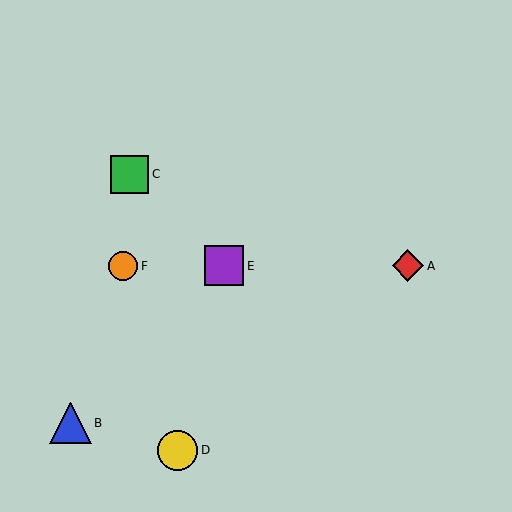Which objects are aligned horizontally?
Objects A, E, F are aligned horizontally.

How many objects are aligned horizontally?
3 objects (A, E, F) are aligned horizontally.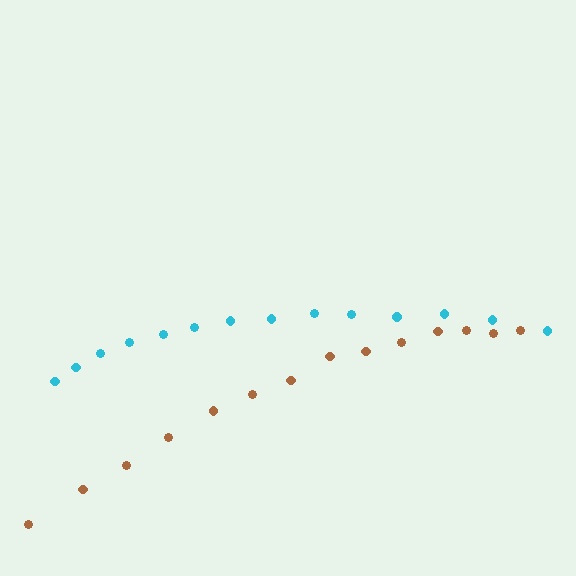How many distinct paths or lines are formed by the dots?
There are 2 distinct paths.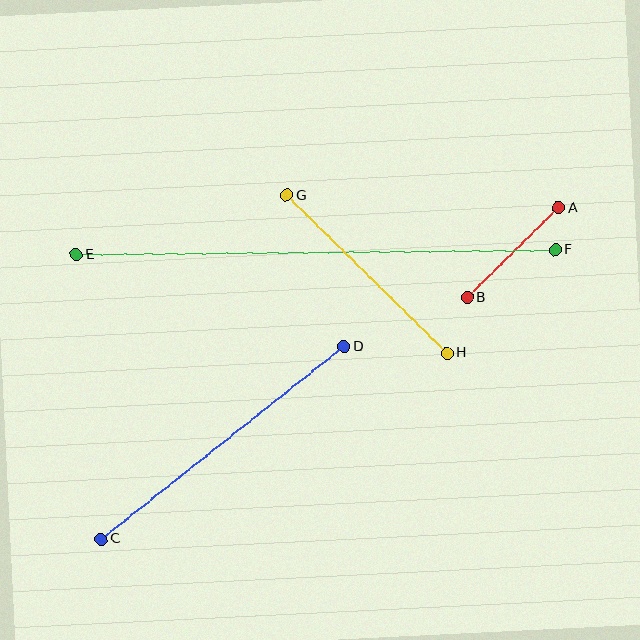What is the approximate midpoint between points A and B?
The midpoint is at approximately (513, 253) pixels.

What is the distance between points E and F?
The distance is approximately 479 pixels.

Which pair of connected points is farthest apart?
Points E and F are farthest apart.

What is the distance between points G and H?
The distance is approximately 225 pixels.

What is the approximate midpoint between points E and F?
The midpoint is at approximately (316, 252) pixels.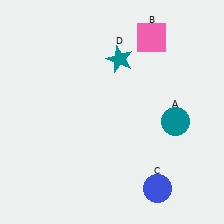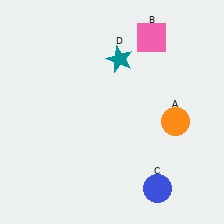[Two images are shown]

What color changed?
The circle (A) changed from teal in Image 1 to orange in Image 2.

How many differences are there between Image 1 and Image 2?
There is 1 difference between the two images.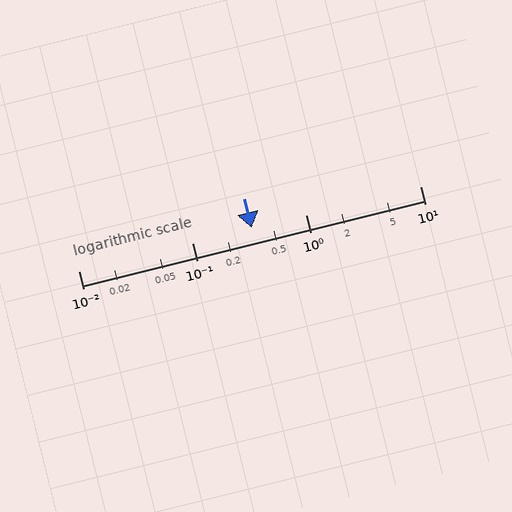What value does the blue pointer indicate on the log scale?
The pointer indicates approximately 0.33.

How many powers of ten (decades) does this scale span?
The scale spans 3 decades, from 0.01 to 10.